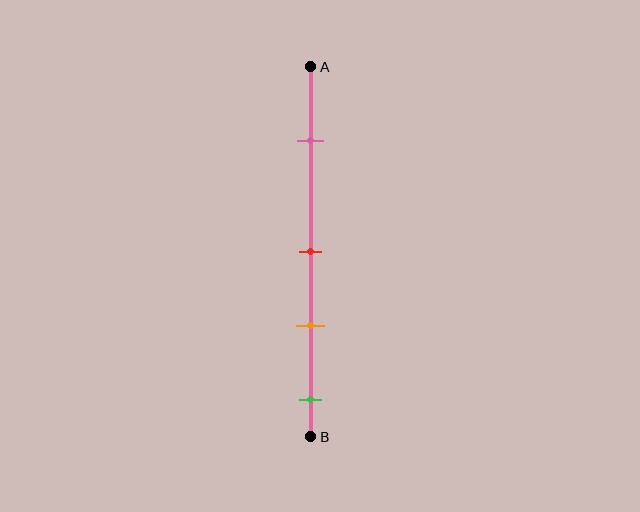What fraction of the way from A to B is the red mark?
The red mark is approximately 50% (0.5) of the way from A to B.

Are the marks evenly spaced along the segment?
No, the marks are not evenly spaced.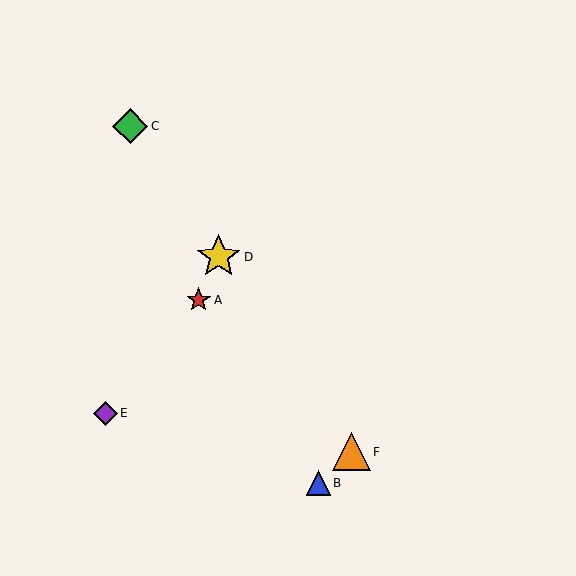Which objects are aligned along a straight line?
Objects C, D, F are aligned along a straight line.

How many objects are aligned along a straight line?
3 objects (C, D, F) are aligned along a straight line.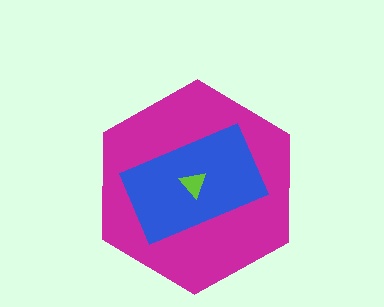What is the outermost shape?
The magenta hexagon.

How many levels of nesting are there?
3.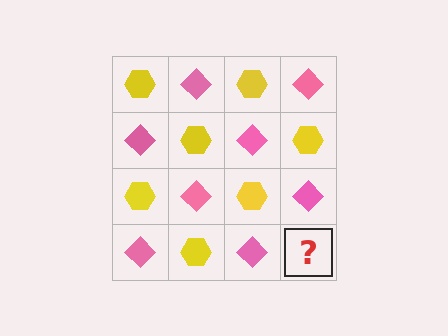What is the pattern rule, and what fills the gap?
The rule is that it alternates yellow hexagon and pink diamond in a checkerboard pattern. The gap should be filled with a yellow hexagon.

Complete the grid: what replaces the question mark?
The question mark should be replaced with a yellow hexagon.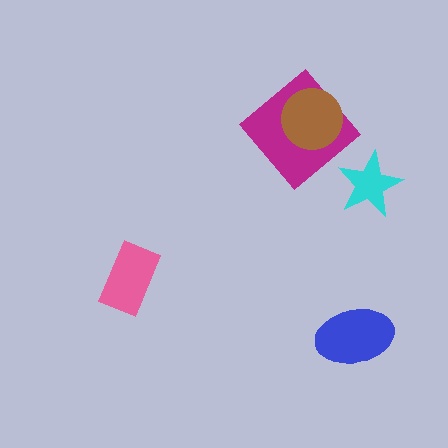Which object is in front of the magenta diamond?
The brown circle is in front of the magenta diamond.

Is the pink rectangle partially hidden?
No, no other shape covers it.